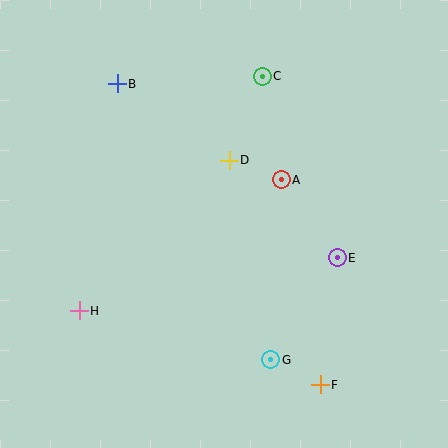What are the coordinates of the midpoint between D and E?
The midpoint between D and E is at (283, 209).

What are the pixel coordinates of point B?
Point B is at (117, 84).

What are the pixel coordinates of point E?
Point E is at (337, 258).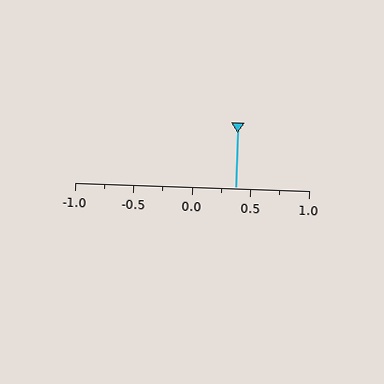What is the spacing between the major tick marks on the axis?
The major ticks are spaced 0.5 apart.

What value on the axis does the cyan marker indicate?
The marker indicates approximately 0.38.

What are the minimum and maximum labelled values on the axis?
The axis runs from -1.0 to 1.0.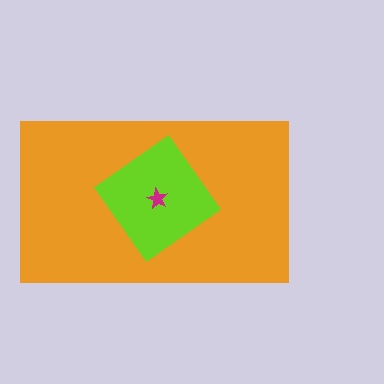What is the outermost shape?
The orange rectangle.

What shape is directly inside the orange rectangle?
The lime diamond.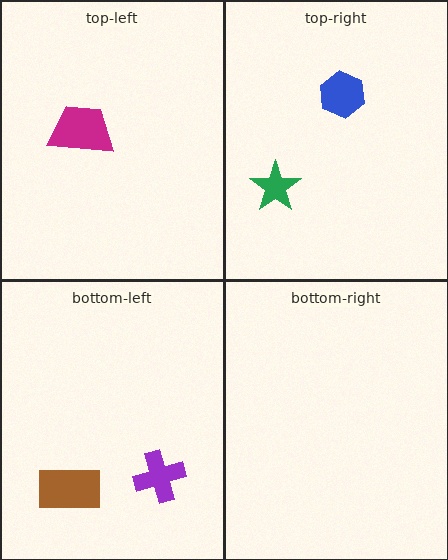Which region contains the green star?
The top-right region.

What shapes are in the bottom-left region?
The purple cross, the brown rectangle.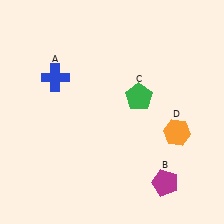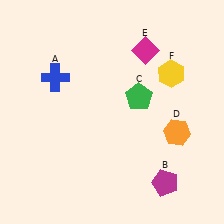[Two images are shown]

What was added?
A magenta diamond (E), a yellow hexagon (F) were added in Image 2.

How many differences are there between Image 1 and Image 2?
There are 2 differences between the two images.